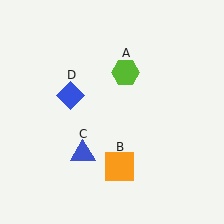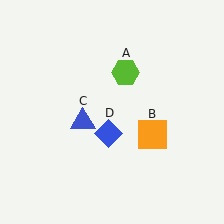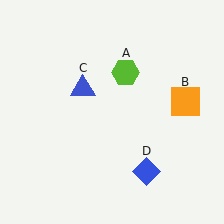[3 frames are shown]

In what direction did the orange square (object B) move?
The orange square (object B) moved up and to the right.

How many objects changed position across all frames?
3 objects changed position: orange square (object B), blue triangle (object C), blue diamond (object D).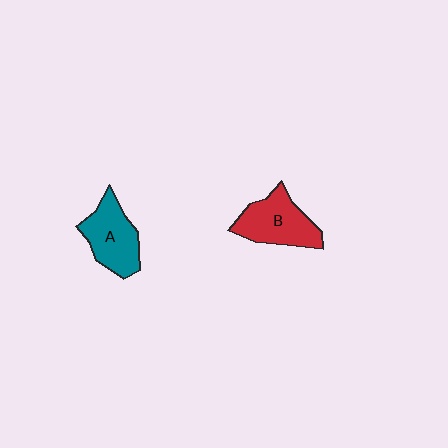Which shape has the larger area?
Shape B (red).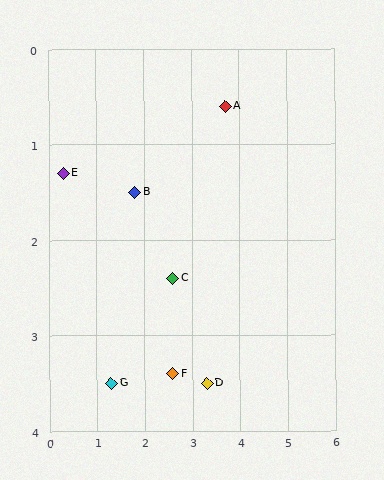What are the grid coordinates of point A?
Point A is at approximately (3.7, 0.6).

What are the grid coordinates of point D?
Point D is at approximately (3.3, 3.5).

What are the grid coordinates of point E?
Point E is at approximately (0.3, 1.3).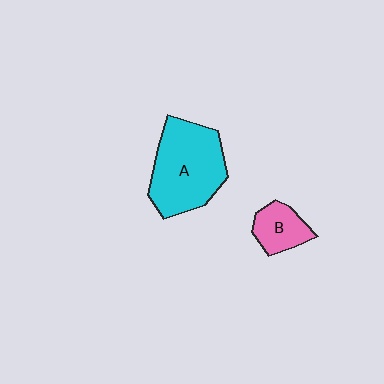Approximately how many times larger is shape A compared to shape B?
Approximately 2.6 times.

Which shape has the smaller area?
Shape B (pink).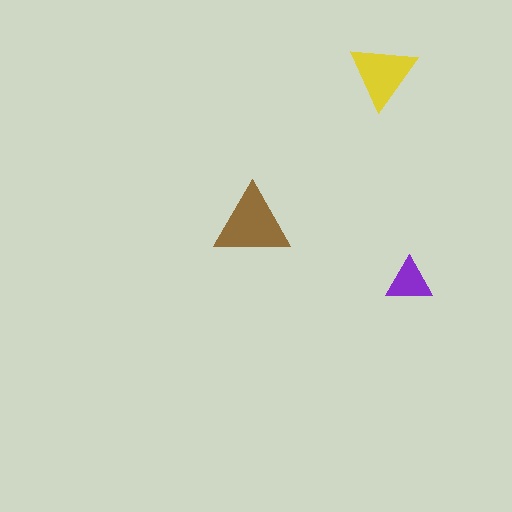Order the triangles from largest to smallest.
the brown one, the yellow one, the purple one.